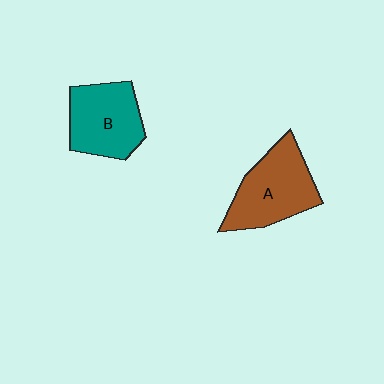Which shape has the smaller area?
Shape B (teal).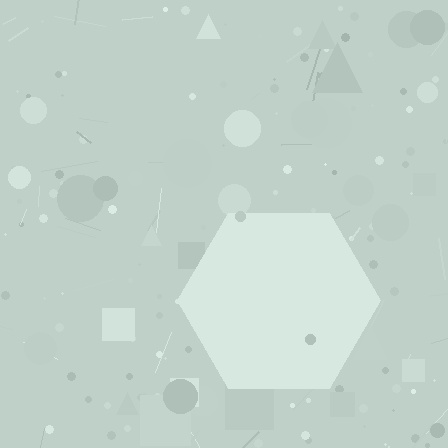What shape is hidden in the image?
A hexagon is hidden in the image.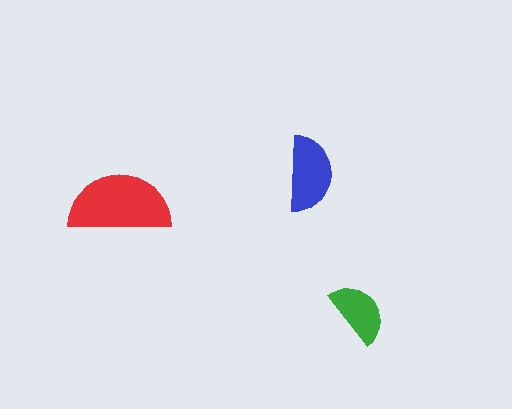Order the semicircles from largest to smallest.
the red one, the blue one, the green one.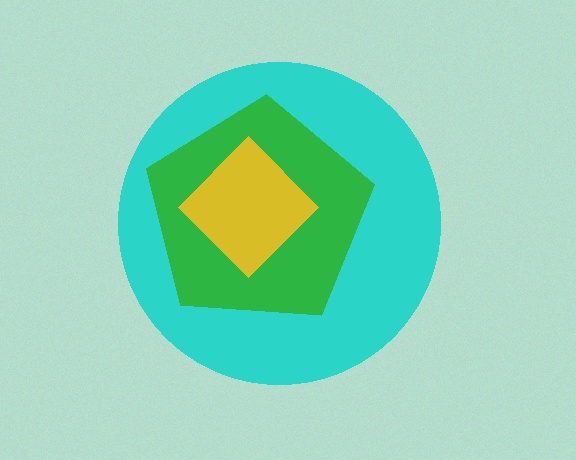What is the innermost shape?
The yellow diamond.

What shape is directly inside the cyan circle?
The green pentagon.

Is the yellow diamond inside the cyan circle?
Yes.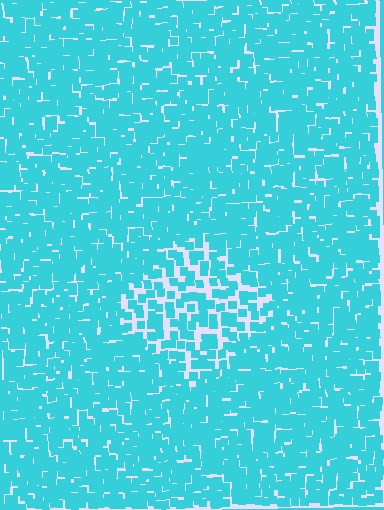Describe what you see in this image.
The image contains small cyan elements arranged at two different densities. A diamond-shaped region is visible where the elements are less densely packed than the surrounding area.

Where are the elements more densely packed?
The elements are more densely packed outside the diamond boundary.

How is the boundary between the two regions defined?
The boundary is defined by a change in element density (approximately 1.9x ratio). All elements are the same color, size, and shape.